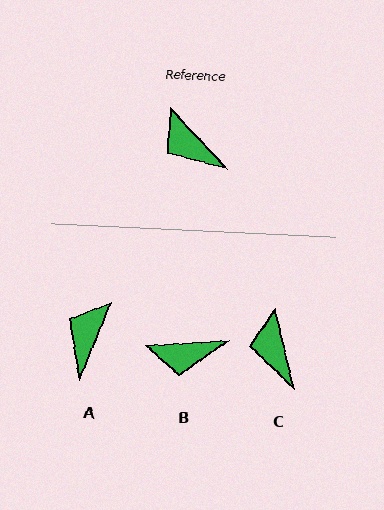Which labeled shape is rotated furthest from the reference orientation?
A, about 65 degrees away.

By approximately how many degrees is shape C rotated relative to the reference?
Approximately 29 degrees clockwise.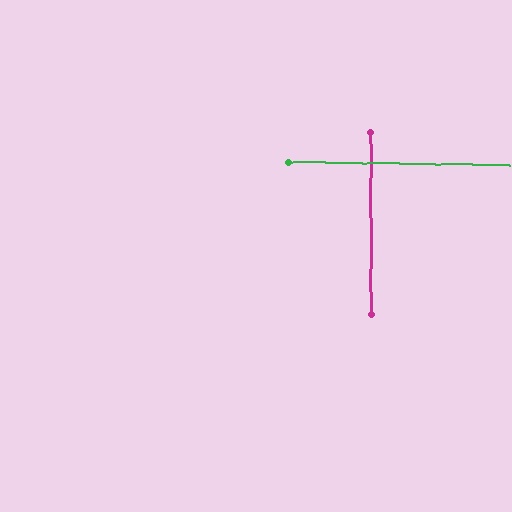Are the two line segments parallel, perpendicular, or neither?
Perpendicular — they meet at approximately 89°.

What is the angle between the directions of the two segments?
Approximately 89 degrees.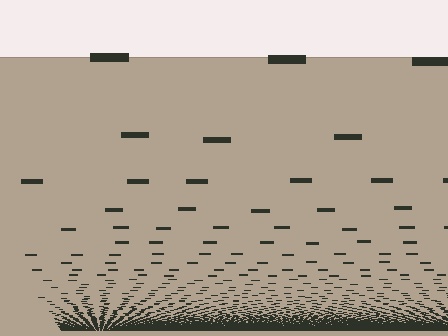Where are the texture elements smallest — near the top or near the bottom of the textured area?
Near the bottom.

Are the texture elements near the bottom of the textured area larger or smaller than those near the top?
Smaller. The gradient is inverted — elements near the bottom are smaller and denser.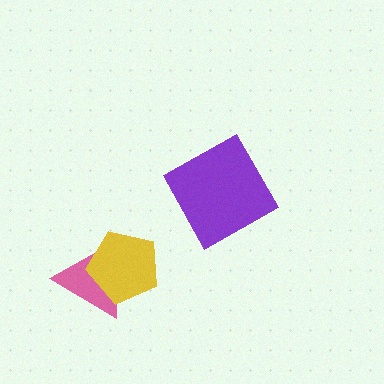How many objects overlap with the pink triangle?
1 object overlaps with the pink triangle.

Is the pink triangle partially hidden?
Yes, it is partially covered by another shape.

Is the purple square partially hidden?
No, no other shape covers it.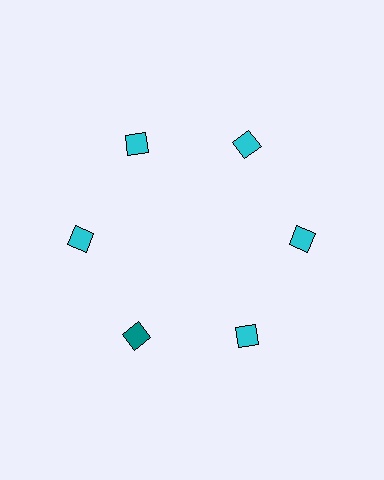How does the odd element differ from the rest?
It has a different color: teal instead of cyan.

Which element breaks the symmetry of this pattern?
The teal diamond at roughly the 7 o'clock position breaks the symmetry. All other shapes are cyan diamonds.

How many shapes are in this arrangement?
There are 6 shapes arranged in a ring pattern.